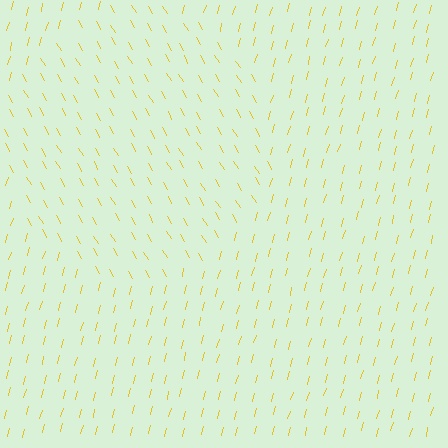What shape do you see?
I see a circle.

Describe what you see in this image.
The image is filled with small yellow line segments. A circle region in the image has lines oriented differently from the surrounding lines, creating a visible texture boundary.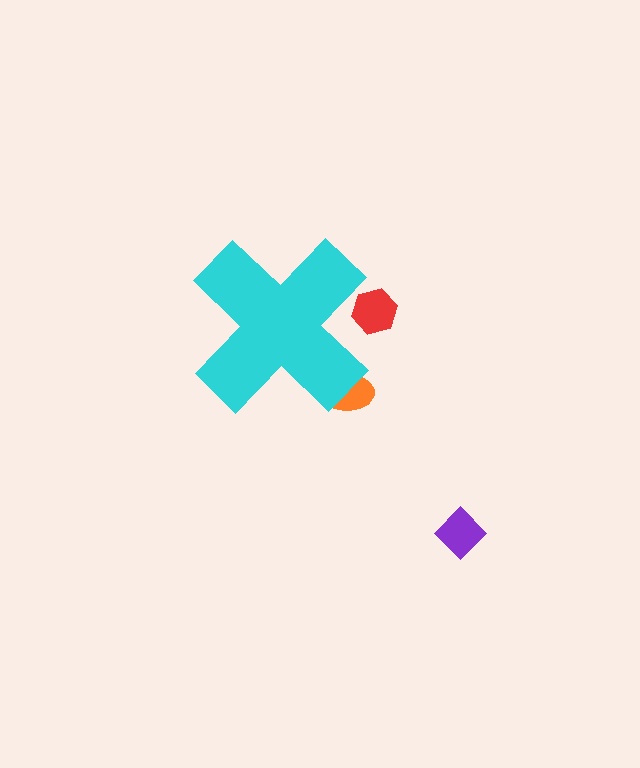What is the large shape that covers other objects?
A cyan cross.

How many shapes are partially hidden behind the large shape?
2 shapes are partially hidden.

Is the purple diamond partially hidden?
No, the purple diamond is fully visible.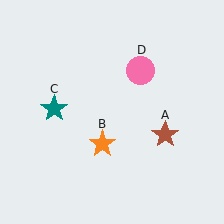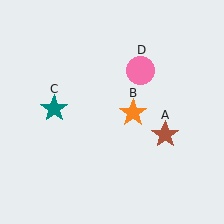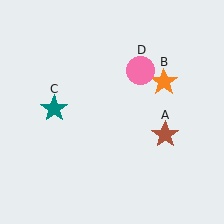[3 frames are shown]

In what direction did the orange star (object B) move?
The orange star (object B) moved up and to the right.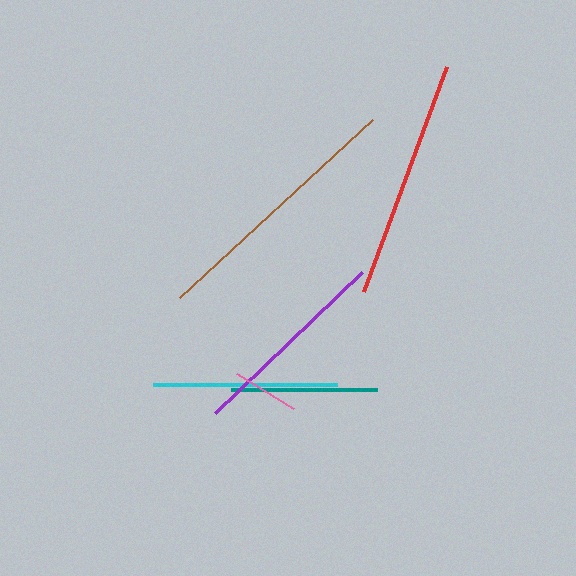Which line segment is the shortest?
The pink line is the shortest at approximately 67 pixels.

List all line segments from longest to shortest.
From longest to shortest: brown, red, purple, cyan, teal, pink.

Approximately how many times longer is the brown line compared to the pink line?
The brown line is approximately 3.9 times the length of the pink line.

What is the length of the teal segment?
The teal segment is approximately 146 pixels long.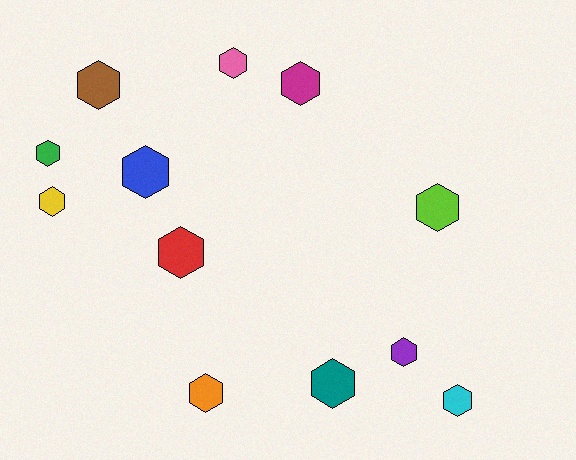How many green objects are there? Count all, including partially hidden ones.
There is 1 green object.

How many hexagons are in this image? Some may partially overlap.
There are 12 hexagons.